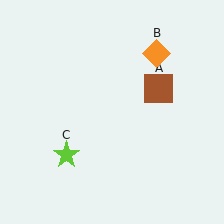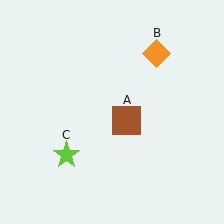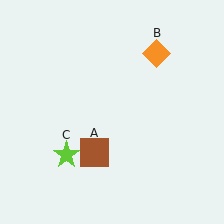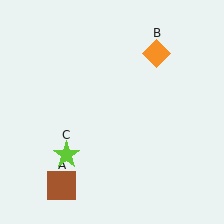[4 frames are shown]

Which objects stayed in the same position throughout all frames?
Orange diamond (object B) and lime star (object C) remained stationary.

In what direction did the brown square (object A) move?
The brown square (object A) moved down and to the left.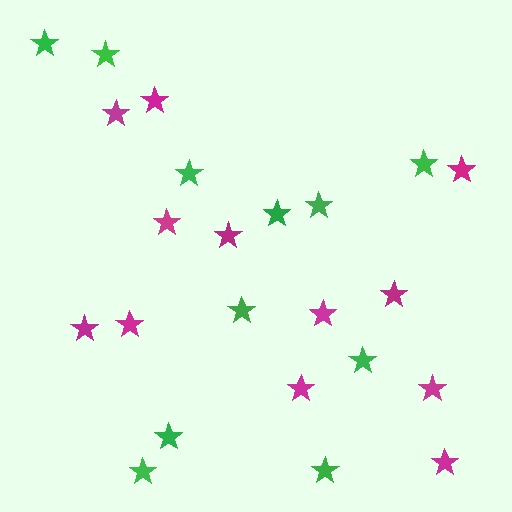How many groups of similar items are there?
There are 2 groups: one group of magenta stars (12) and one group of green stars (11).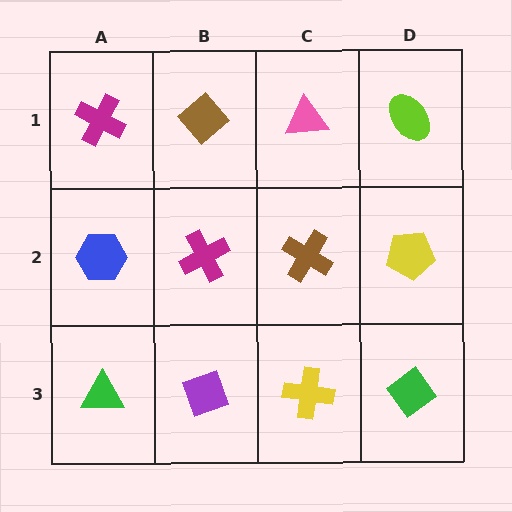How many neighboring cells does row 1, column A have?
2.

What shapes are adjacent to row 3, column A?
A blue hexagon (row 2, column A), a purple diamond (row 3, column B).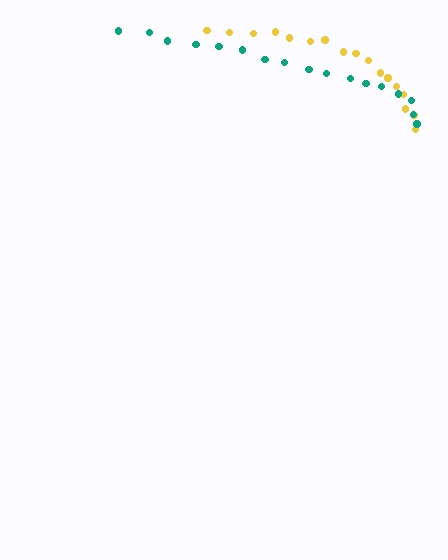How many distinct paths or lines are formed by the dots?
There are 2 distinct paths.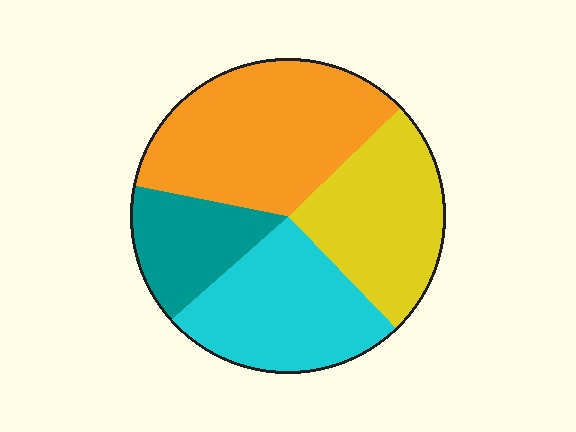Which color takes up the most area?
Orange, at roughly 35%.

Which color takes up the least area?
Teal, at roughly 15%.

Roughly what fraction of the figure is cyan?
Cyan covers around 25% of the figure.